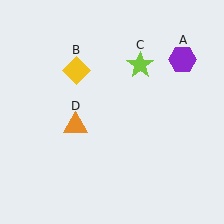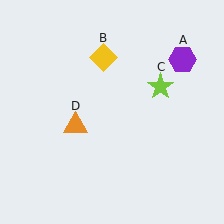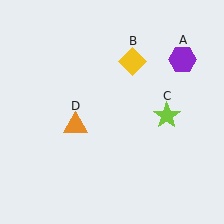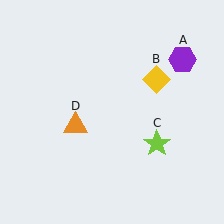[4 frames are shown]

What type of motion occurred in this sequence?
The yellow diamond (object B), lime star (object C) rotated clockwise around the center of the scene.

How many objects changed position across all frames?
2 objects changed position: yellow diamond (object B), lime star (object C).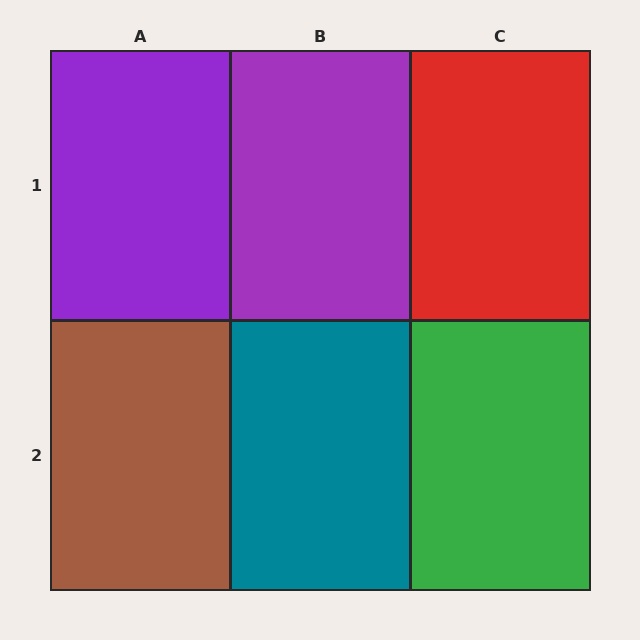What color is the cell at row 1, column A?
Purple.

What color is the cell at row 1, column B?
Purple.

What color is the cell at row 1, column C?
Red.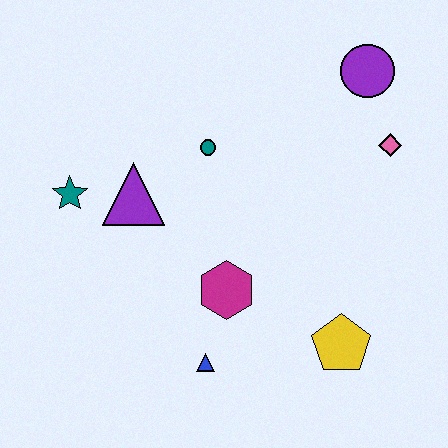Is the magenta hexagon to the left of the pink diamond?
Yes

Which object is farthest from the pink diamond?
The teal star is farthest from the pink diamond.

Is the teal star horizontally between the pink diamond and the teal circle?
No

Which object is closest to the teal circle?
The purple triangle is closest to the teal circle.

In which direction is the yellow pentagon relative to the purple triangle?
The yellow pentagon is to the right of the purple triangle.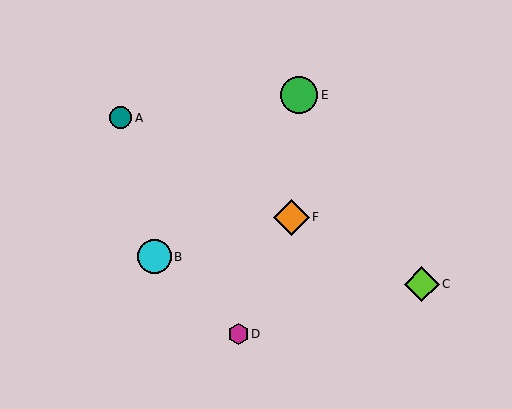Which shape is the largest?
The green circle (labeled E) is the largest.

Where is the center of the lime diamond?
The center of the lime diamond is at (422, 284).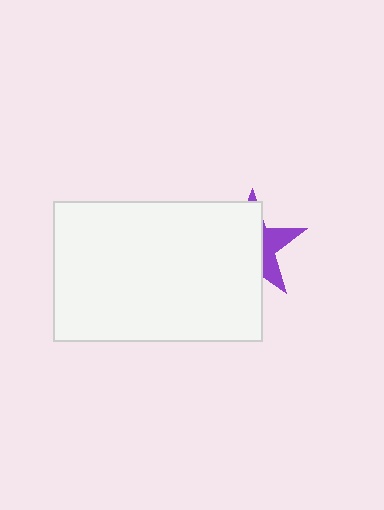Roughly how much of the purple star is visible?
A small part of it is visible (roughly 32%).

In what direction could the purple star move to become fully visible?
The purple star could move right. That would shift it out from behind the white rectangle entirely.